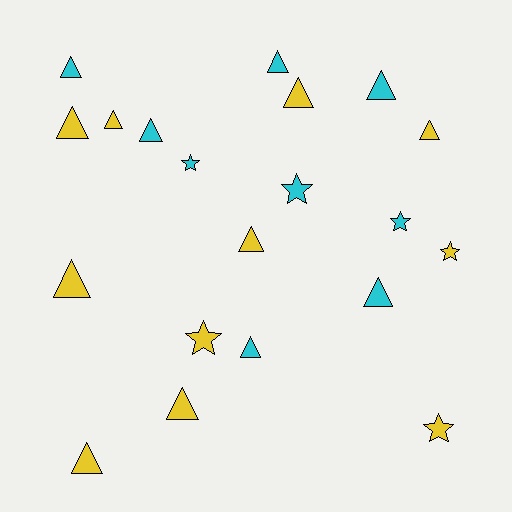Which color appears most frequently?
Yellow, with 11 objects.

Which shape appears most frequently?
Triangle, with 14 objects.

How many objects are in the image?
There are 20 objects.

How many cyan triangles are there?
There are 6 cyan triangles.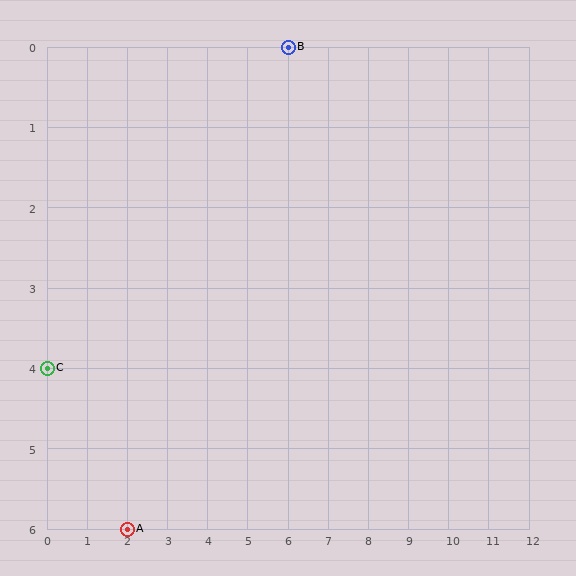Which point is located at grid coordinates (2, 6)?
Point A is at (2, 6).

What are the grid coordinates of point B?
Point B is at grid coordinates (6, 0).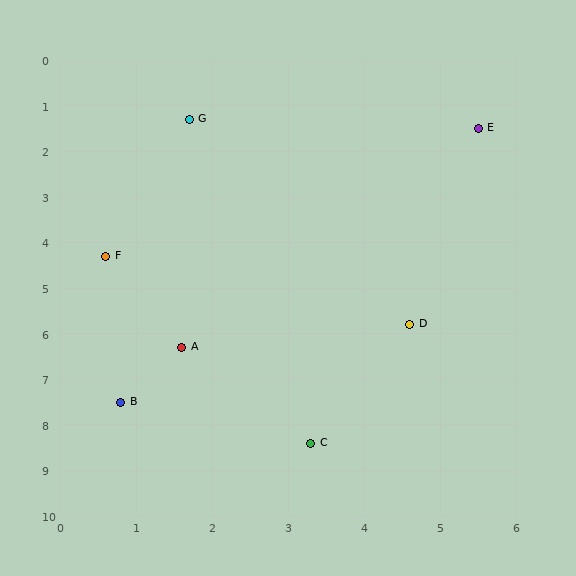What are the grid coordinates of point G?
Point G is at approximately (1.7, 1.3).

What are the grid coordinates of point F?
Point F is at approximately (0.6, 4.3).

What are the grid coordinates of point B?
Point B is at approximately (0.8, 7.5).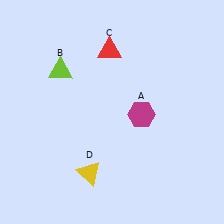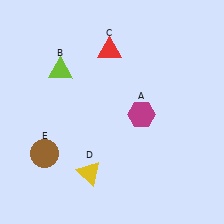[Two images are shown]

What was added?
A brown circle (E) was added in Image 2.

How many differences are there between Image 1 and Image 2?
There is 1 difference between the two images.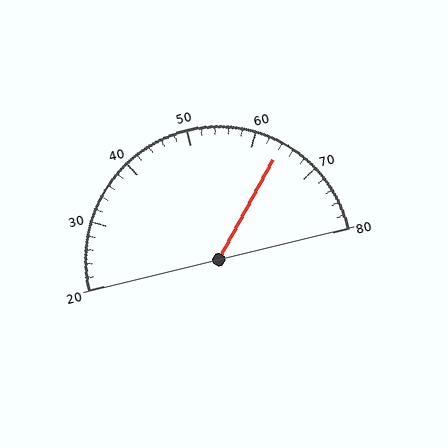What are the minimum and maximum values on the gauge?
The gauge ranges from 20 to 80.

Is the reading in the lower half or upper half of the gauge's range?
The reading is in the upper half of the range (20 to 80).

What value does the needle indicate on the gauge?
The needle indicates approximately 64.